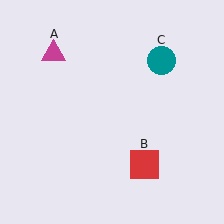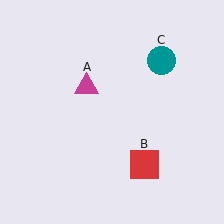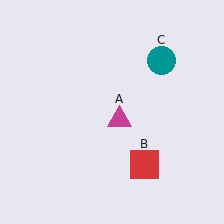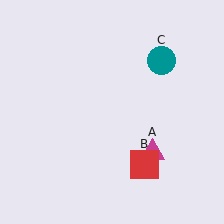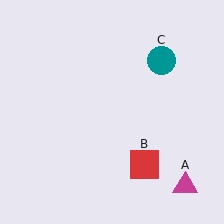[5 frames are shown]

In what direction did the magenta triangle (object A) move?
The magenta triangle (object A) moved down and to the right.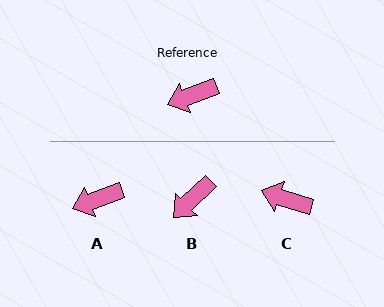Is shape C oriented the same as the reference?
No, it is off by about 39 degrees.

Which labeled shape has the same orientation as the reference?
A.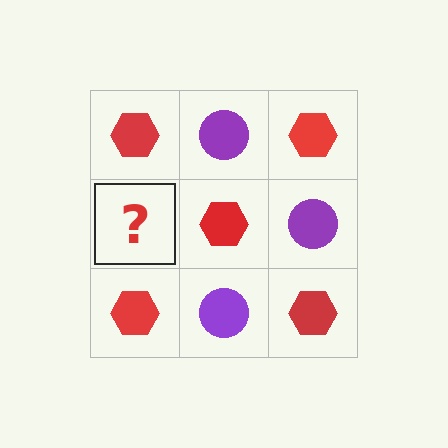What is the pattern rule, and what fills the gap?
The rule is that it alternates red hexagon and purple circle in a checkerboard pattern. The gap should be filled with a purple circle.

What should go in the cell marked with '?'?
The missing cell should contain a purple circle.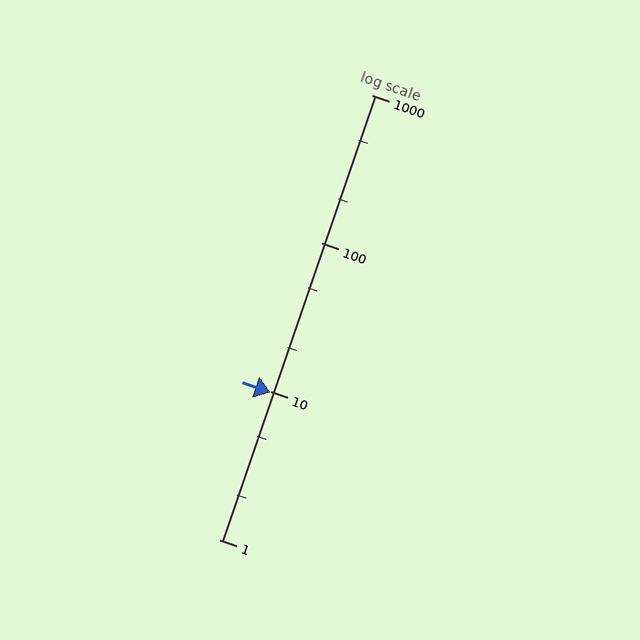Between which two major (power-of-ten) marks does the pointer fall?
The pointer is between 1 and 10.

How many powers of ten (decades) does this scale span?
The scale spans 3 decades, from 1 to 1000.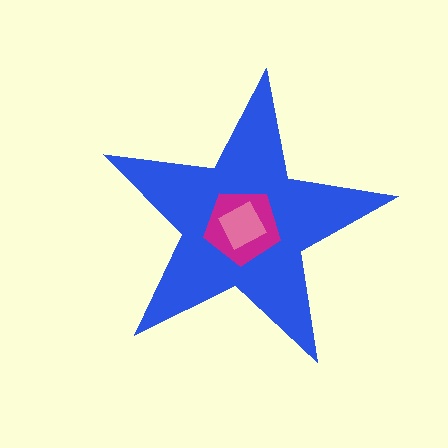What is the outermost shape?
The blue star.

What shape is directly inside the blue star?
The magenta pentagon.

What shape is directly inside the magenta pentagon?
The pink square.